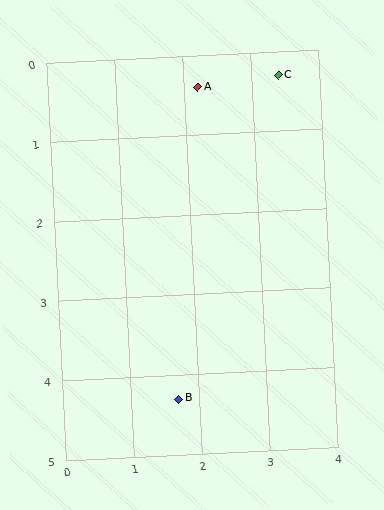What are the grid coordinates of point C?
Point C is at approximately (3.4, 0.3).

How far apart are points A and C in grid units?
Points A and C are about 1.2 grid units apart.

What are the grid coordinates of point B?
Point B is at approximately (1.7, 4.3).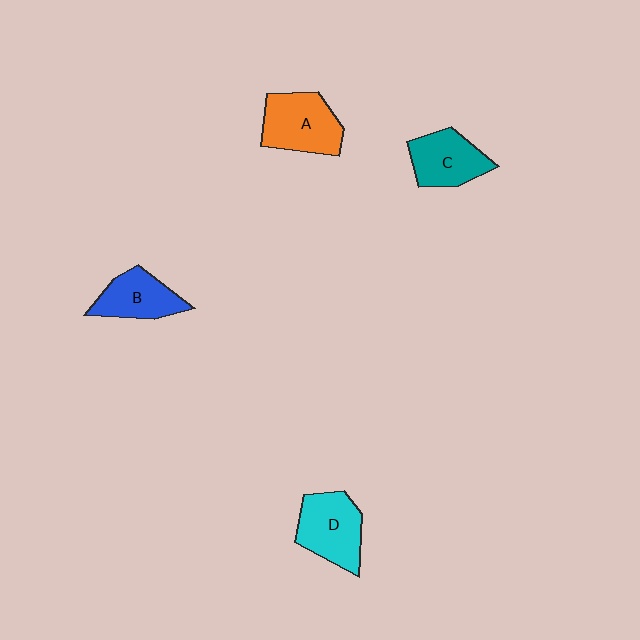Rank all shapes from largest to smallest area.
From largest to smallest: A (orange), D (cyan), C (teal), B (blue).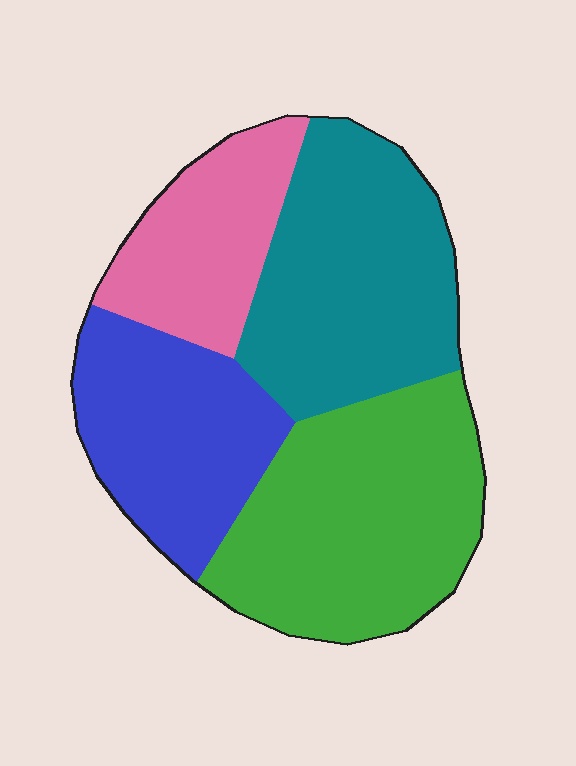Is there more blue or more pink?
Blue.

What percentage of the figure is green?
Green takes up about one third (1/3) of the figure.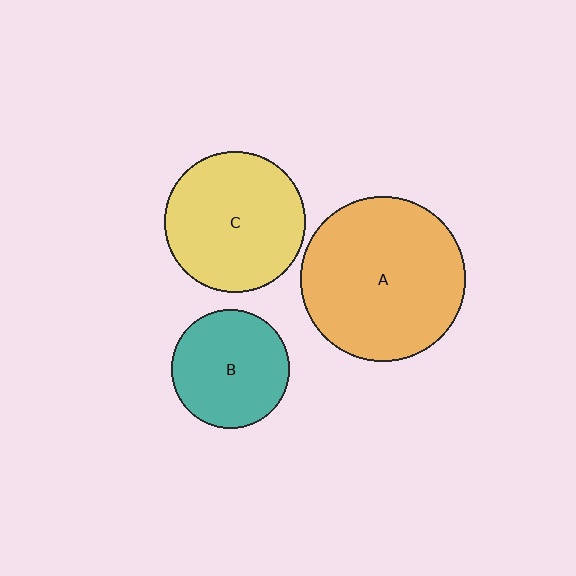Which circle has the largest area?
Circle A (orange).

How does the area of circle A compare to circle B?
Approximately 1.9 times.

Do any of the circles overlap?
No, none of the circles overlap.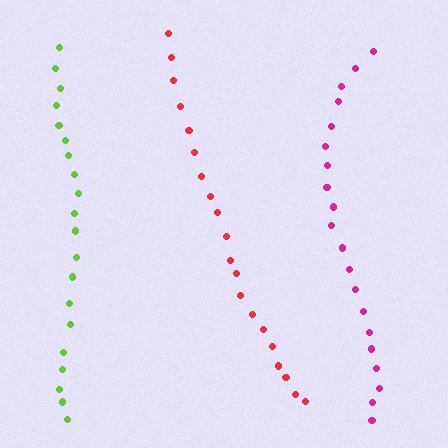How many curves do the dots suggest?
There are 3 distinct paths.